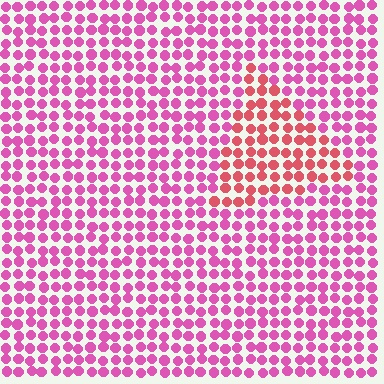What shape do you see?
I see a triangle.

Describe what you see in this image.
The image is filled with small pink elements in a uniform arrangement. A triangle-shaped region is visible where the elements are tinted to a slightly different hue, forming a subtle color boundary.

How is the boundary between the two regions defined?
The boundary is defined purely by a slight shift in hue (about 34 degrees). Spacing, size, and orientation are identical on both sides.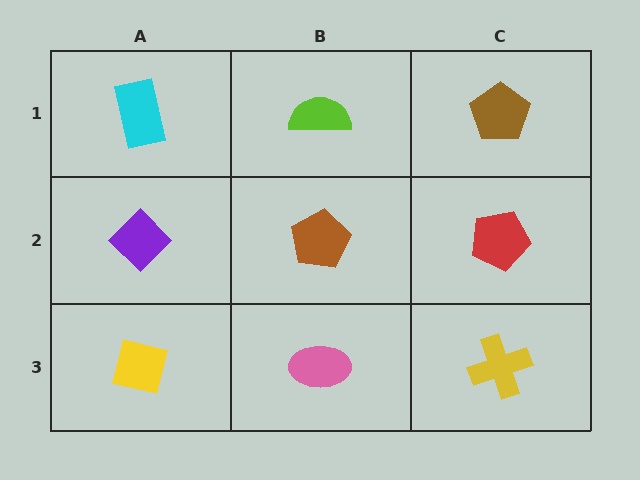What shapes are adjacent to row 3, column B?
A brown pentagon (row 2, column B), a yellow square (row 3, column A), a yellow cross (row 3, column C).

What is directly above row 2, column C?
A brown pentagon.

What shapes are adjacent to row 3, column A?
A purple diamond (row 2, column A), a pink ellipse (row 3, column B).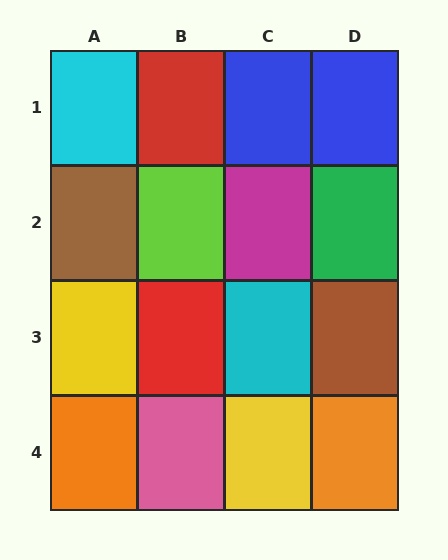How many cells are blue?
2 cells are blue.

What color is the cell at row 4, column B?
Pink.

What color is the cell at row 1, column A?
Cyan.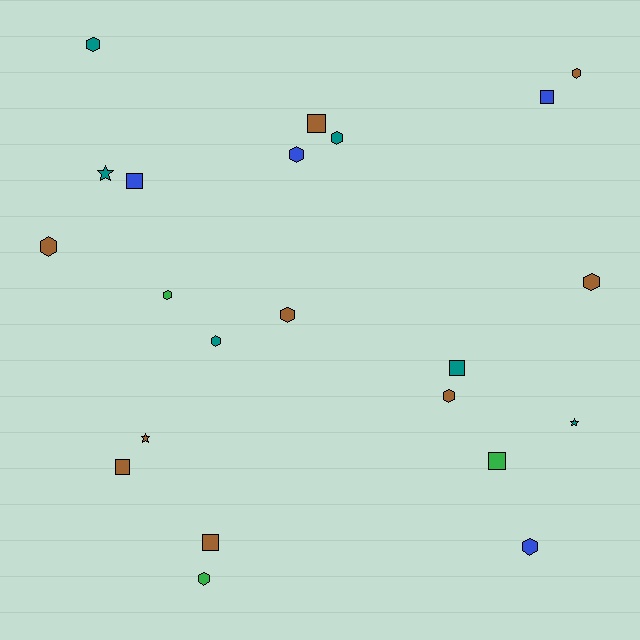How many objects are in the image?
There are 22 objects.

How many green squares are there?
There is 1 green square.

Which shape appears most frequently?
Hexagon, with 12 objects.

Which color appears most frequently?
Brown, with 9 objects.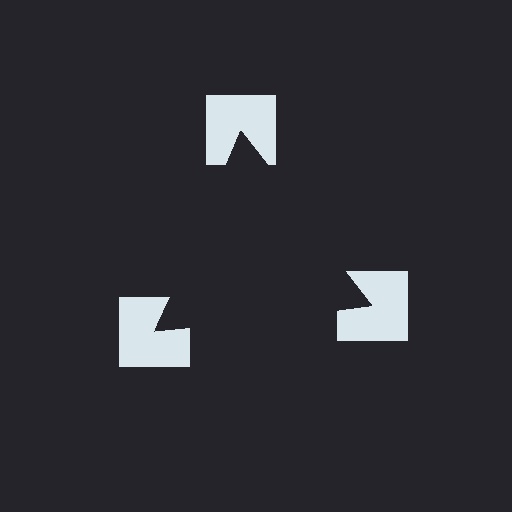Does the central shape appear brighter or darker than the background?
It typically appears slightly darker than the background, even though no actual brightness change is drawn.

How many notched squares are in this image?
There are 3 — one at each vertex of the illusory triangle.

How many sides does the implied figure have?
3 sides.